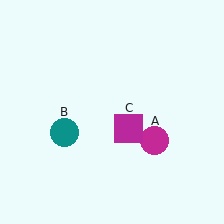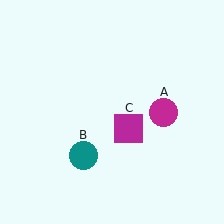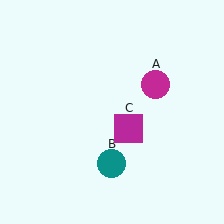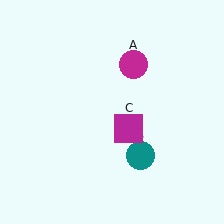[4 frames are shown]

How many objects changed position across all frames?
2 objects changed position: magenta circle (object A), teal circle (object B).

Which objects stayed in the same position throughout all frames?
Magenta square (object C) remained stationary.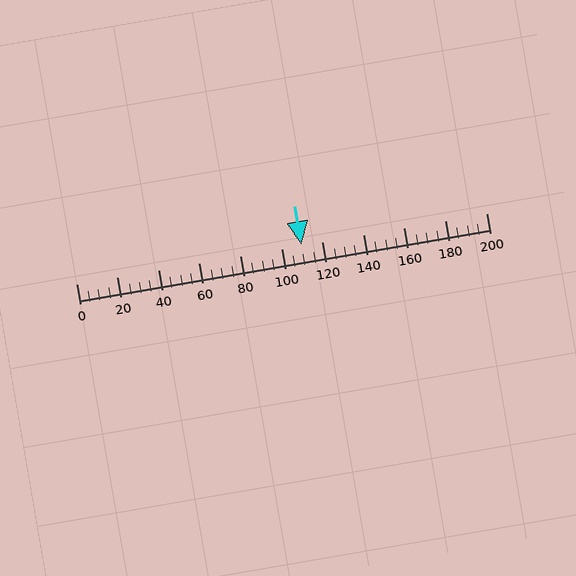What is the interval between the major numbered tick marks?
The major tick marks are spaced 20 units apart.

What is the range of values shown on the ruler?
The ruler shows values from 0 to 200.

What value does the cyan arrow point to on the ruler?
The cyan arrow points to approximately 110.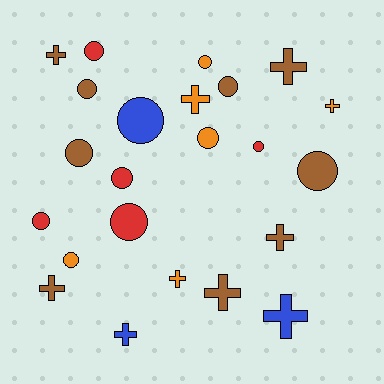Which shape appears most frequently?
Circle, with 13 objects.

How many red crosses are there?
There are no red crosses.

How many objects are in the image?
There are 23 objects.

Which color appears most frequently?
Brown, with 9 objects.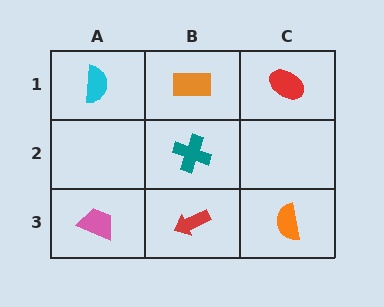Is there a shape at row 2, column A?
No, that cell is empty.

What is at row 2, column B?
A teal cross.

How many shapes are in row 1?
3 shapes.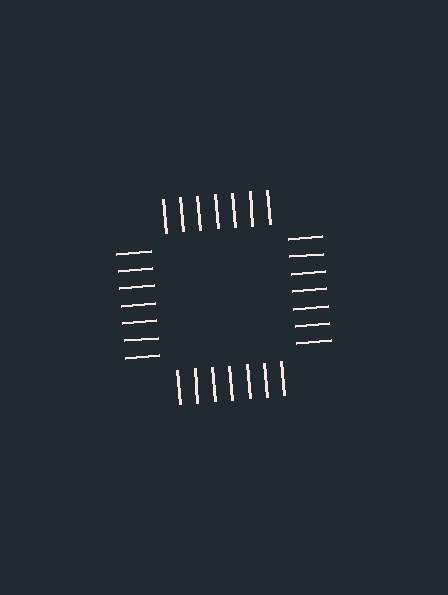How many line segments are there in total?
28 — 7 along each of the 4 edges.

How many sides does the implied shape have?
4 sides — the line-ends trace a square.